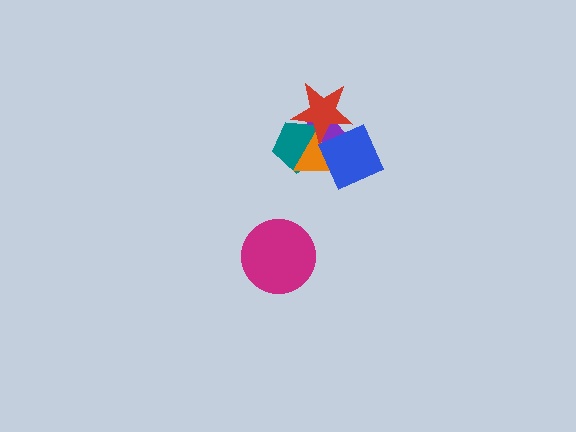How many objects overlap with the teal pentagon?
4 objects overlap with the teal pentagon.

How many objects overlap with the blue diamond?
4 objects overlap with the blue diamond.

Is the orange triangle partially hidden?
Yes, it is partially covered by another shape.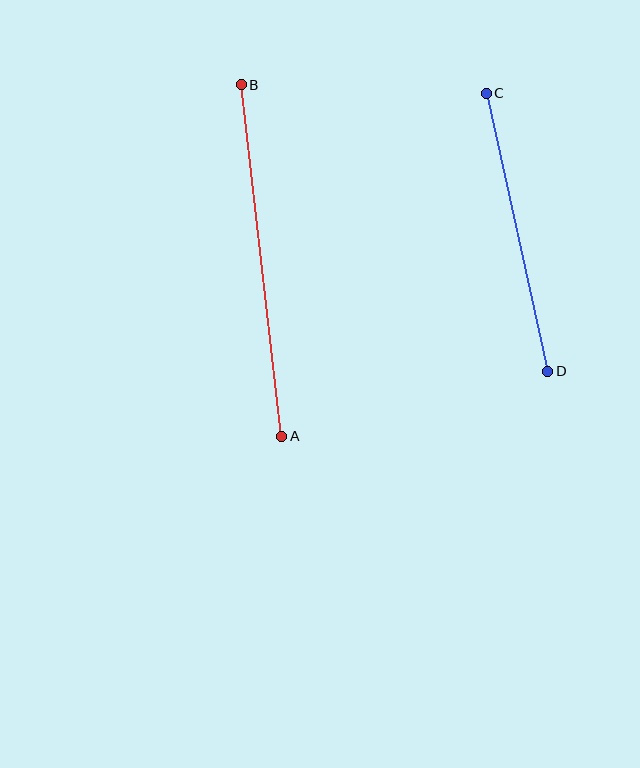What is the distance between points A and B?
The distance is approximately 354 pixels.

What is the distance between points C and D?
The distance is approximately 285 pixels.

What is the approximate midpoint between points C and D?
The midpoint is at approximately (517, 232) pixels.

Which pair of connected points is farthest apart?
Points A and B are farthest apart.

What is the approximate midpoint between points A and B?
The midpoint is at approximately (261, 261) pixels.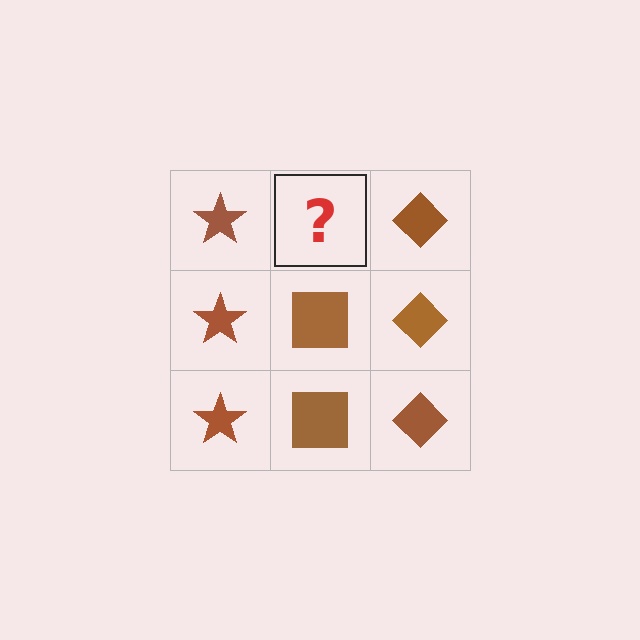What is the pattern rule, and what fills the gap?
The rule is that each column has a consistent shape. The gap should be filled with a brown square.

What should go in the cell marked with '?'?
The missing cell should contain a brown square.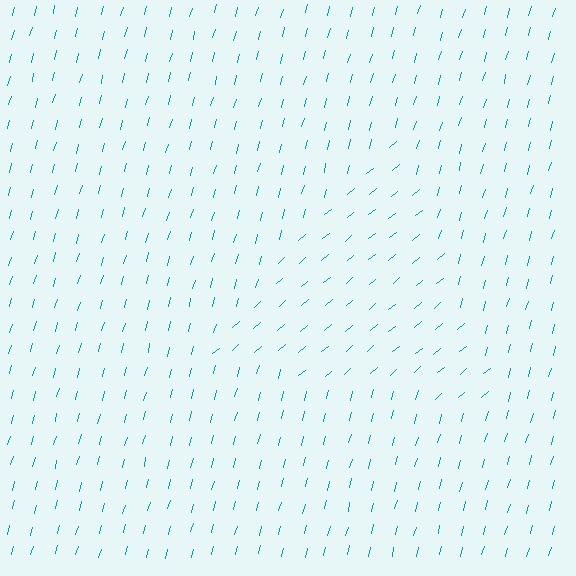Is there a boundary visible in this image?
Yes, there is a texture boundary formed by a change in line orientation.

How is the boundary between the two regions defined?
The boundary is defined purely by a change in line orientation (approximately 35 degrees difference). All lines are the same color and thickness.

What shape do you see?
I see a triangle.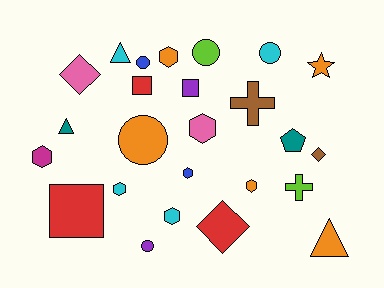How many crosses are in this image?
There are 2 crosses.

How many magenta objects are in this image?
There is 1 magenta object.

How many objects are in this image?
There are 25 objects.